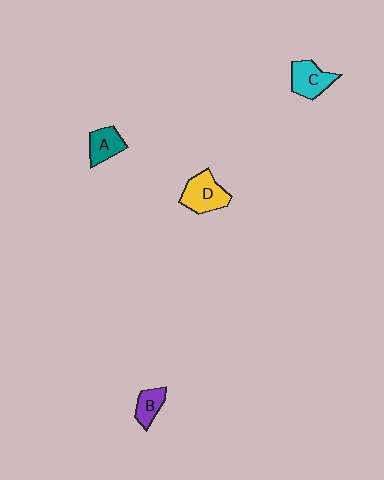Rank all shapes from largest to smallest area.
From largest to smallest: D (yellow), C (cyan), A (teal), B (purple).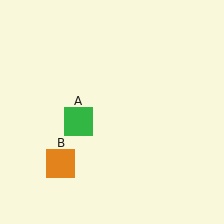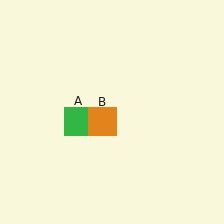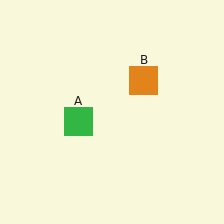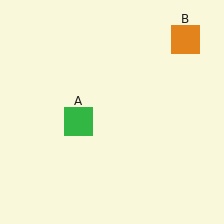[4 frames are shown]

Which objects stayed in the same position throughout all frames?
Green square (object A) remained stationary.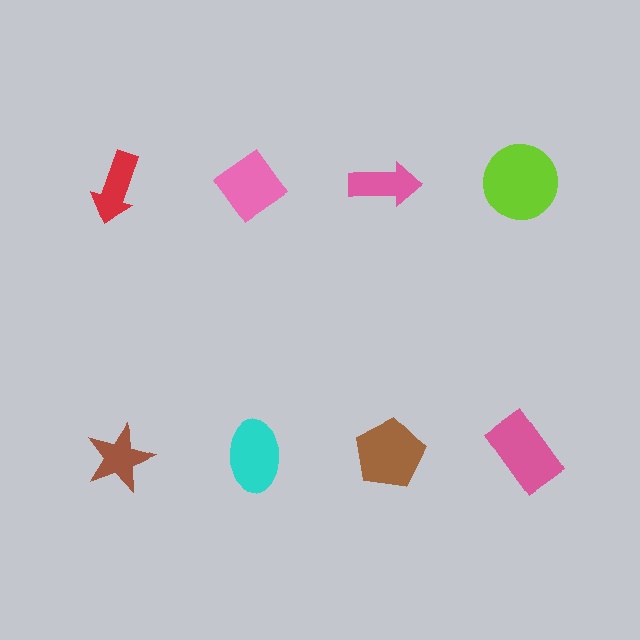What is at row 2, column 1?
A brown star.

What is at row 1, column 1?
A red arrow.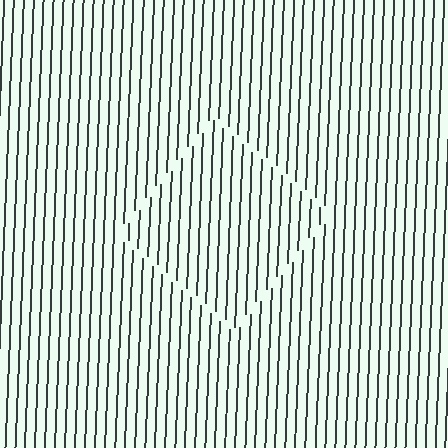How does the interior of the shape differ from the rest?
The interior of the shape contains the same grating, shifted by half a period — the contour is defined by the phase discontinuity where line-ends from the inner and outer gratings abut.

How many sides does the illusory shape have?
4 sides — the line-ends trace a square.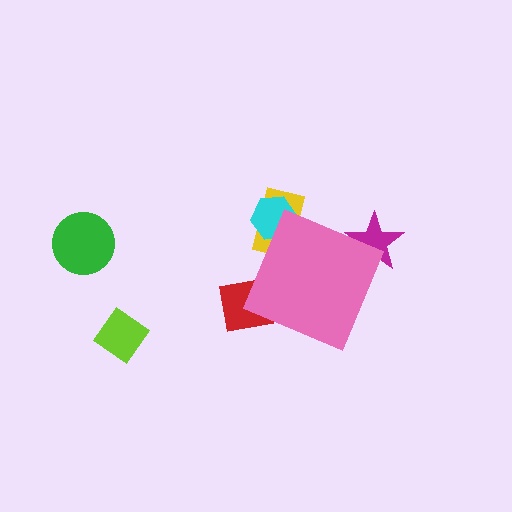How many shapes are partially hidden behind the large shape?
4 shapes are partially hidden.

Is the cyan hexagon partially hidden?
Yes, the cyan hexagon is partially hidden behind the pink diamond.